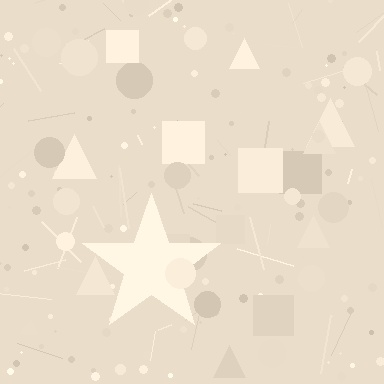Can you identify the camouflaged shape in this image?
The camouflaged shape is a star.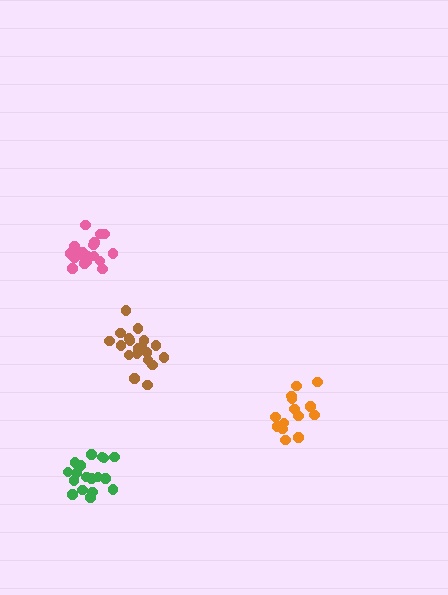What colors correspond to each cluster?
The clusters are colored: pink, green, orange, brown.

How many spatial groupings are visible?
There are 4 spatial groupings.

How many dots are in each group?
Group 1: 18 dots, Group 2: 18 dots, Group 3: 14 dots, Group 4: 19 dots (69 total).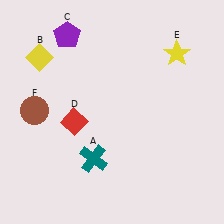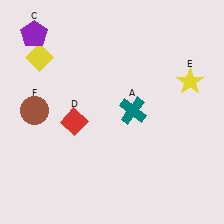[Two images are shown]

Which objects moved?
The objects that moved are: the teal cross (A), the purple pentagon (C), the yellow star (E).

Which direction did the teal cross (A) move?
The teal cross (A) moved up.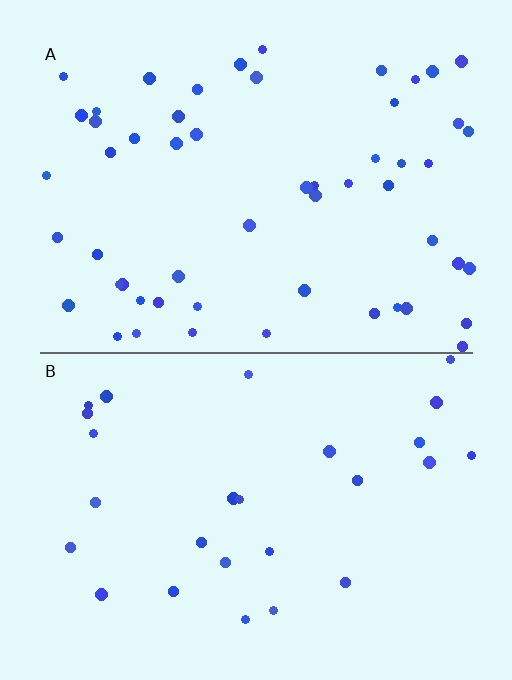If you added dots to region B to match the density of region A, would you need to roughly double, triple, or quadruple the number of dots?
Approximately double.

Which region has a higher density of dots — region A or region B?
A (the top).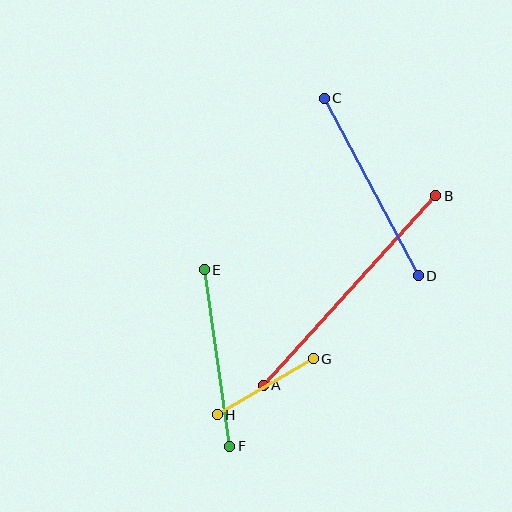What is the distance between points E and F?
The distance is approximately 178 pixels.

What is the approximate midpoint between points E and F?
The midpoint is at approximately (217, 358) pixels.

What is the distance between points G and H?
The distance is approximately 111 pixels.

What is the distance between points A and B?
The distance is approximately 256 pixels.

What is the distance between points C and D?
The distance is approximately 201 pixels.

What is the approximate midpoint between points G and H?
The midpoint is at approximately (265, 387) pixels.